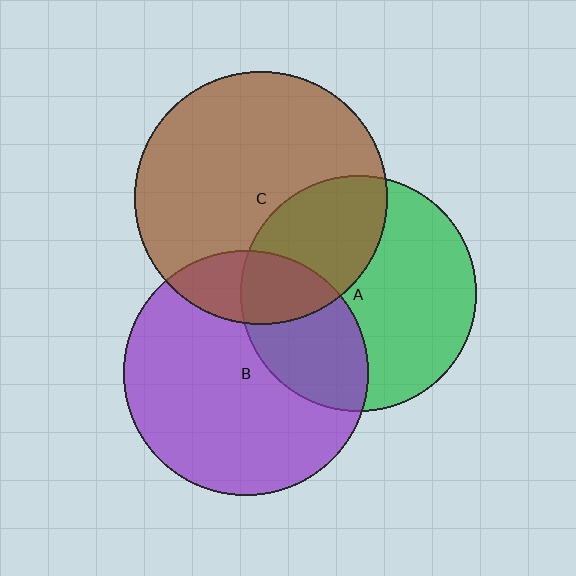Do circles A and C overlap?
Yes.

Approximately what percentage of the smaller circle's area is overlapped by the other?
Approximately 35%.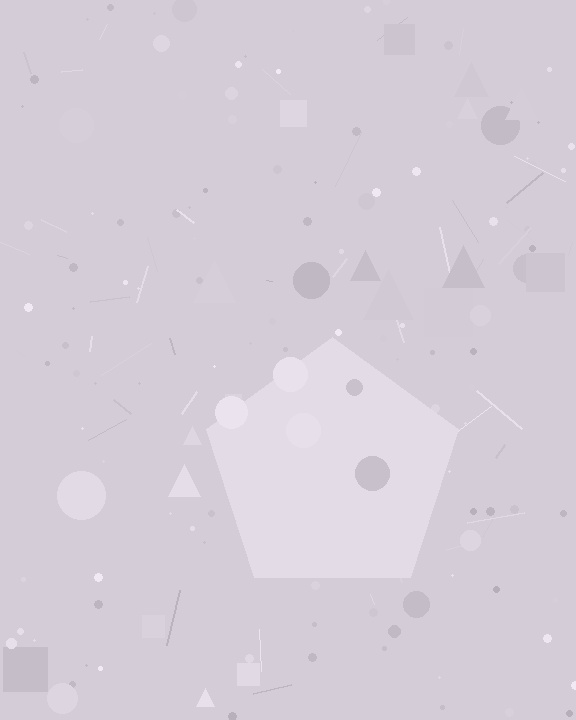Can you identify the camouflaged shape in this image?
The camouflaged shape is a pentagon.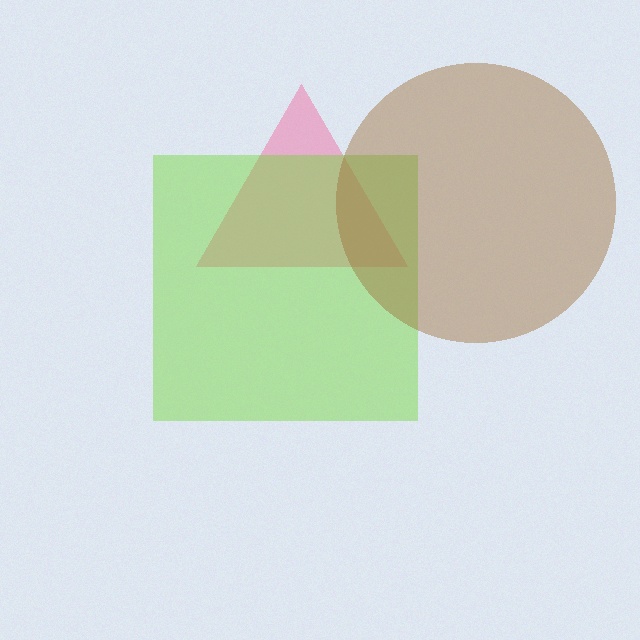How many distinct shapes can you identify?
There are 3 distinct shapes: a pink triangle, a lime square, a brown circle.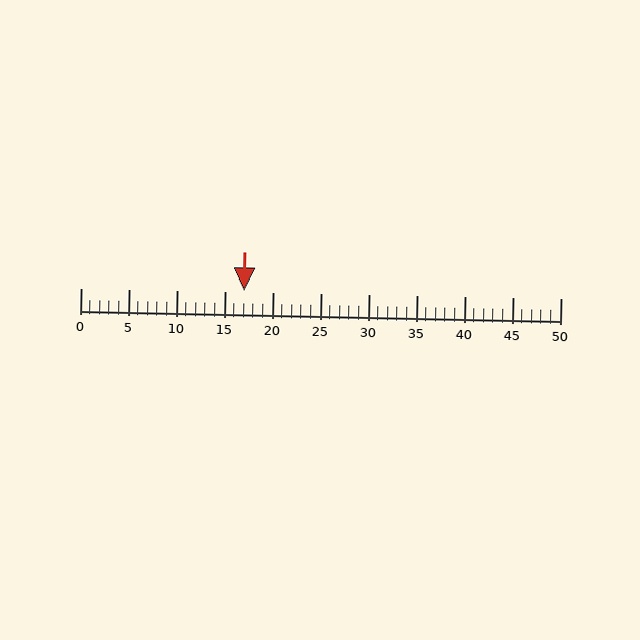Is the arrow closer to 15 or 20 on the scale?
The arrow is closer to 15.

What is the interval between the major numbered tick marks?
The major tick marks are spaced 5 units apart.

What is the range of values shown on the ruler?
The ruler shows values from 0 to 50.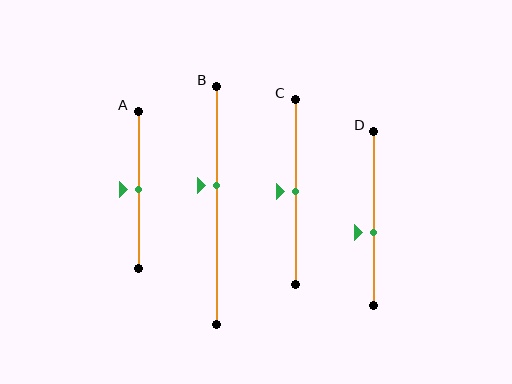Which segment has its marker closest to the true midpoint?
Segment A has its marker closest to the true midpoint.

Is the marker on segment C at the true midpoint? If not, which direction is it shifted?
Yes, the marker on segment C is at the true midpoint.